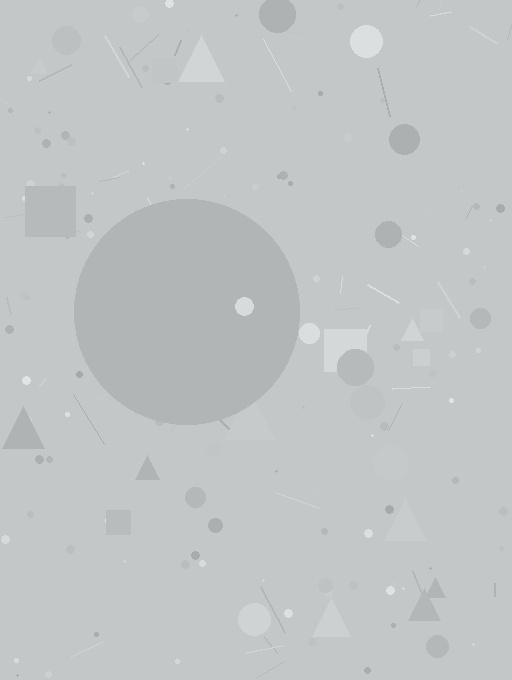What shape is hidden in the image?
A circle is hidden in the image.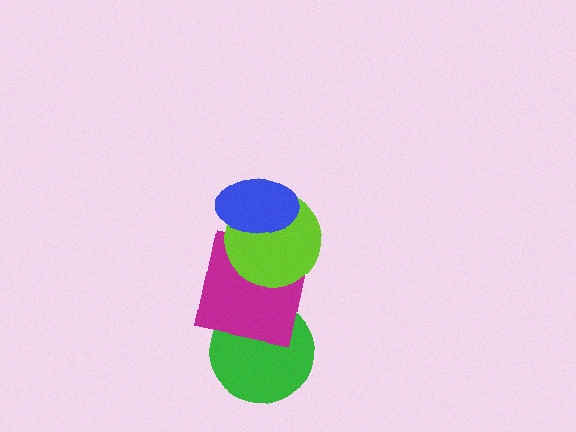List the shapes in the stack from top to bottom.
From top to bottom: the blue ellipse, the lime circle, the magenta square, the green circle.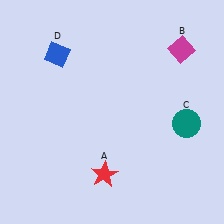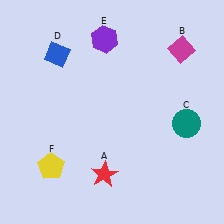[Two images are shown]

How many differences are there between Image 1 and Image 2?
There are 2 differences between the two images.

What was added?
A purple hexagon (E), a yellow pentagon (F) were added in Image 2.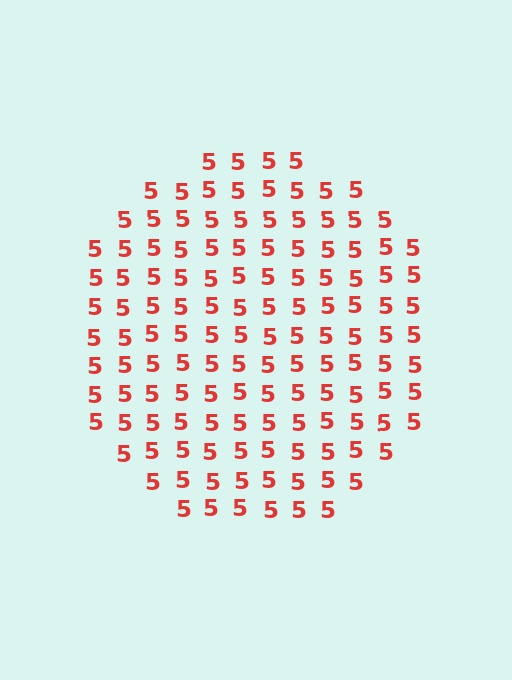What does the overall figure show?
The overall figure shows a circle.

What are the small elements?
The small elements are digit 5's.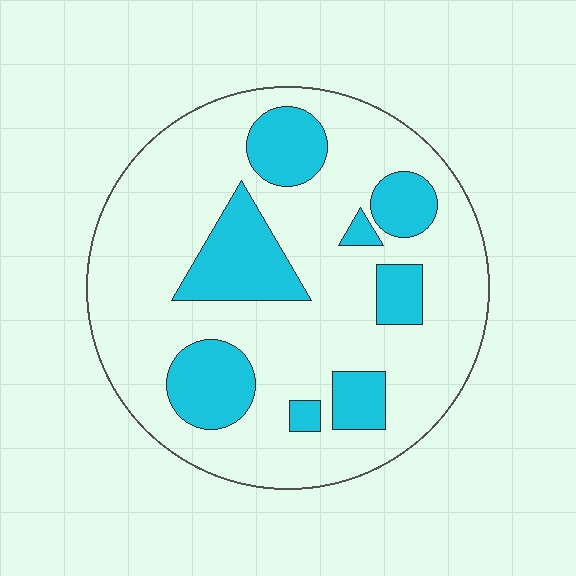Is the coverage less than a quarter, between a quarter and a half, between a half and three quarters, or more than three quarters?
Less than a quarter.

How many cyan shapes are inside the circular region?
8.